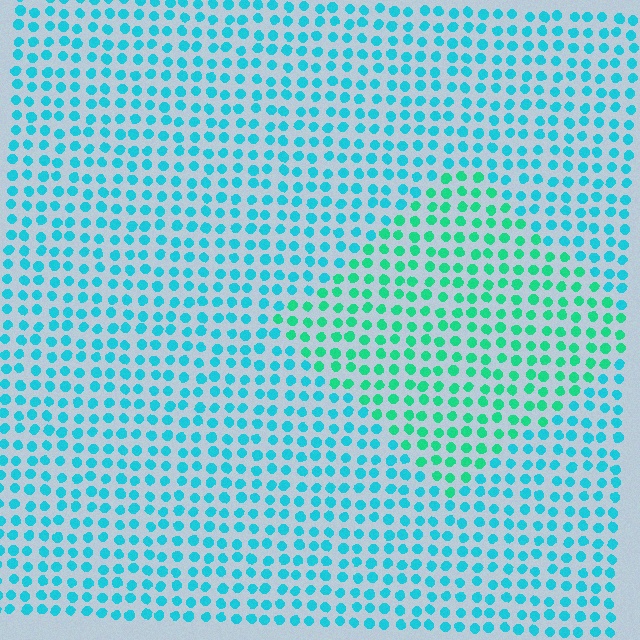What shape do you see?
I see a diamond.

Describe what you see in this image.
The image is filled with small cyan elements in a uniform arrangement. A diamond-shaped region is visible where the elements are tinted to a slightly different hue, forming a subtle color boundary.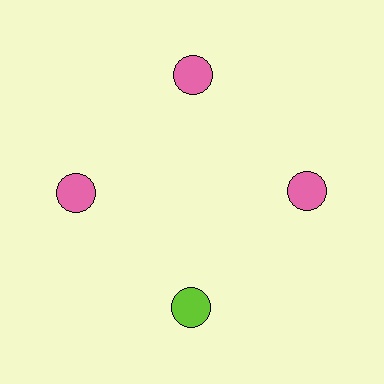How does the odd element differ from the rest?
It has a different color: lime instead of pink.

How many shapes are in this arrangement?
There are 4 shapes arranged in a ring pattern.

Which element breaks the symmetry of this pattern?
The lime circle at roughly the 6 o'clock position breaks the symmetry. All other shapes are pink circles.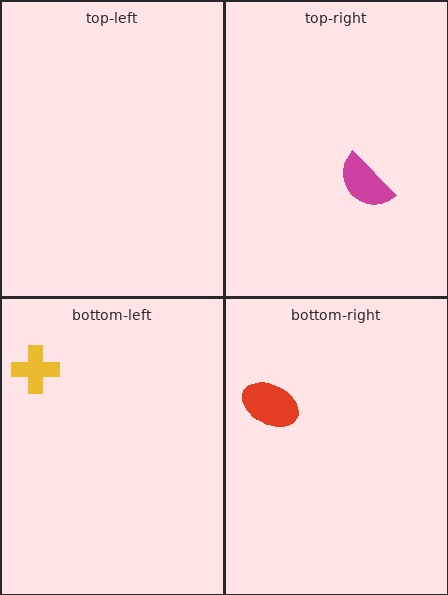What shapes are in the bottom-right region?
The red ellipse.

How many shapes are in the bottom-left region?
1.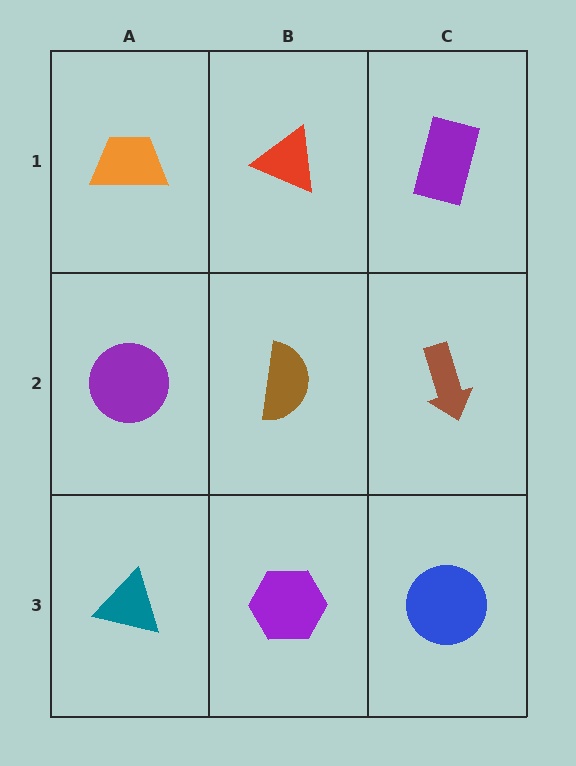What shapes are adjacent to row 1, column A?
A purple circle (row 2, column A), a red triangle (row 1, column B).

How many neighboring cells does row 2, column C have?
3.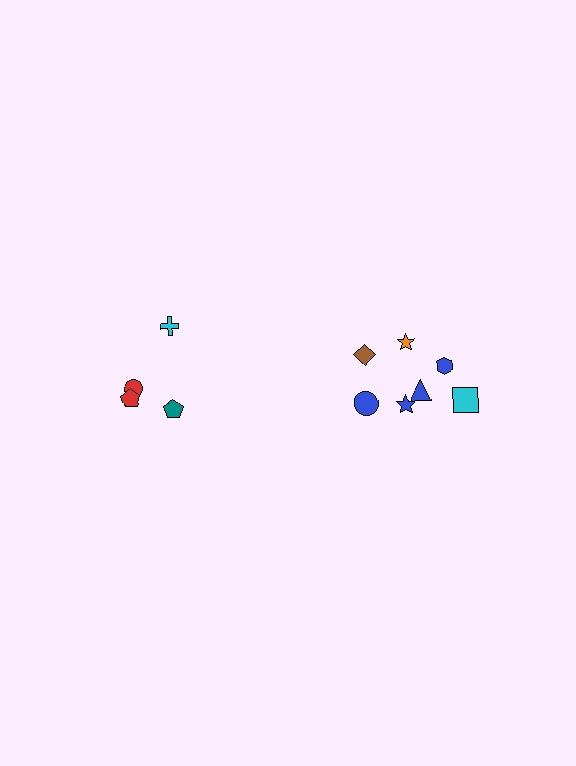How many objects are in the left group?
There are 4 objects.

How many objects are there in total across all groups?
There are 11 objects.